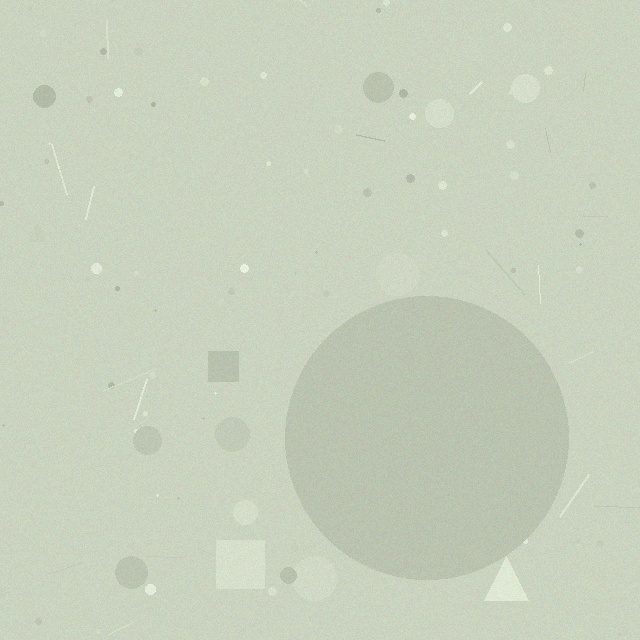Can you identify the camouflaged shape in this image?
The camouflaged shape is a circle.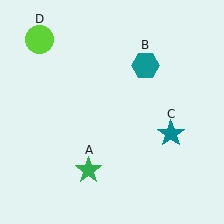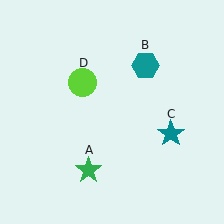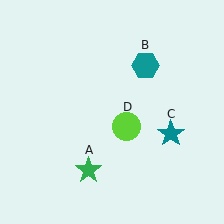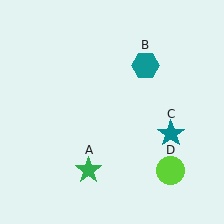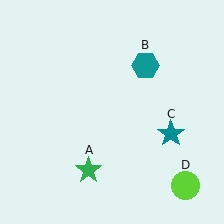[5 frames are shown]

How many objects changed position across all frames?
1 object changed position: lime circle (object D).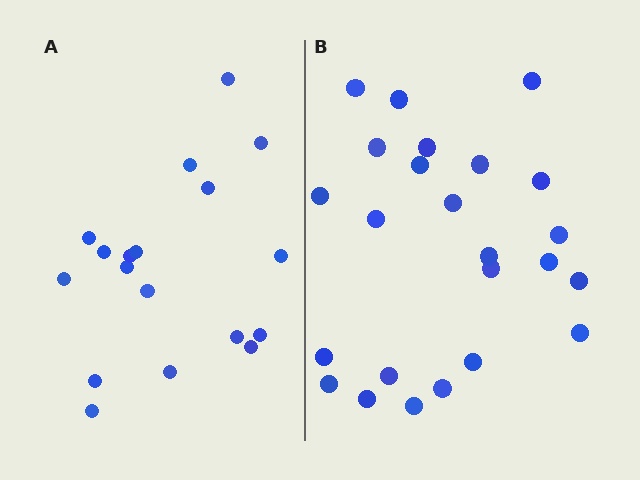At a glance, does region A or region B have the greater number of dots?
Region B (the right region) has more dots.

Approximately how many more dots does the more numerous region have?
Region B has about 6 more dots than region A.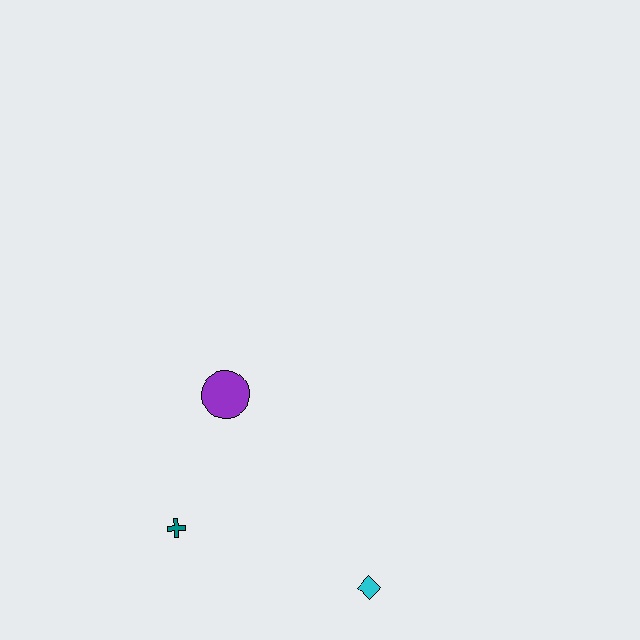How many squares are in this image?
There are no squares.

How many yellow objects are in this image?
There are no yellow objects.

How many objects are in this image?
There are 3 objects.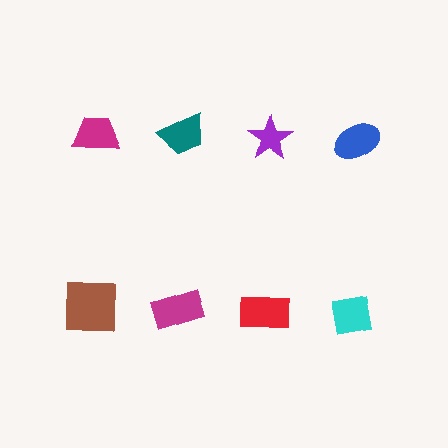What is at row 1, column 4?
A blue ellipse.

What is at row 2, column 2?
A magenta rectangle.